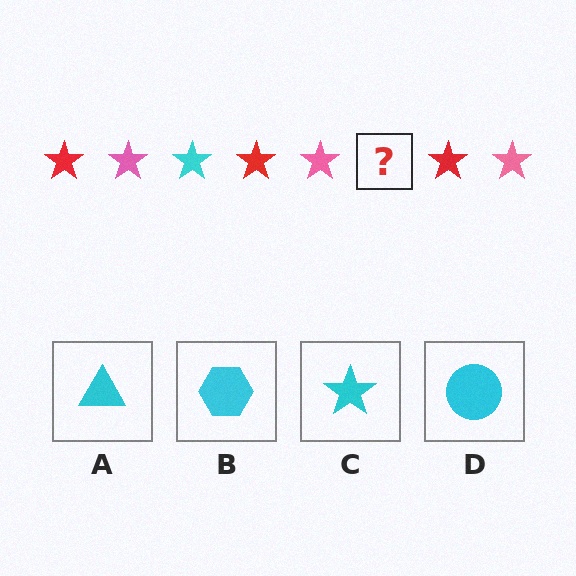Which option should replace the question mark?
Option C.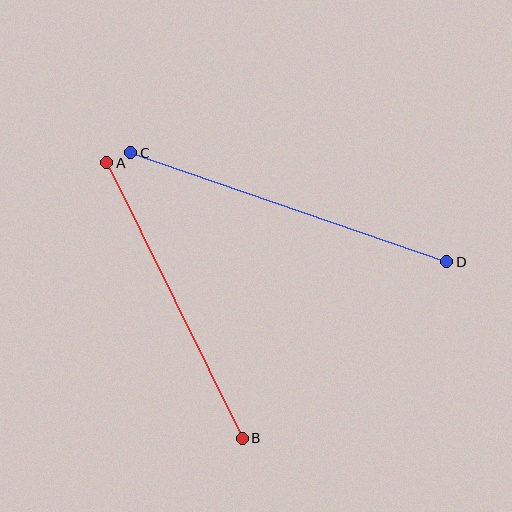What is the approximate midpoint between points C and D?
The midpoint is at approximately (289, 207) pixels.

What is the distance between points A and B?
The distance is approximately 307 pixels.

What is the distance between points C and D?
The distance is approximately 334 pixels.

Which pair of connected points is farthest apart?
Points C and D are farthest apart.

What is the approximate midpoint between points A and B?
The midpoint is at approximately (174, 301) pixels.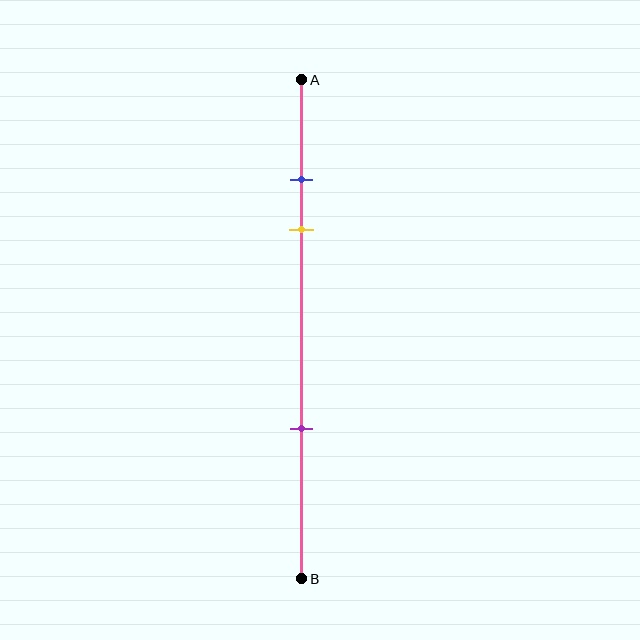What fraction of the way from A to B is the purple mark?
The purple mark is approximately 70% (0.7) of the way from A to B.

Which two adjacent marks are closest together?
The blue and yellow marks are the closest adjacent pair.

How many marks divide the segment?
There are 3 marks dividing the segment.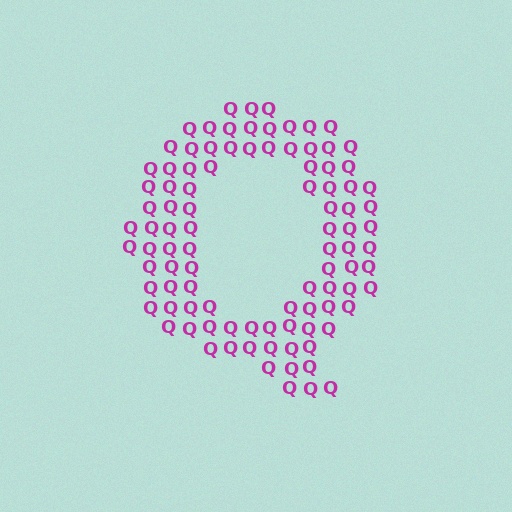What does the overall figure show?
The overall figure shows the letter Q.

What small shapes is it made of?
It is made of small letter Q's.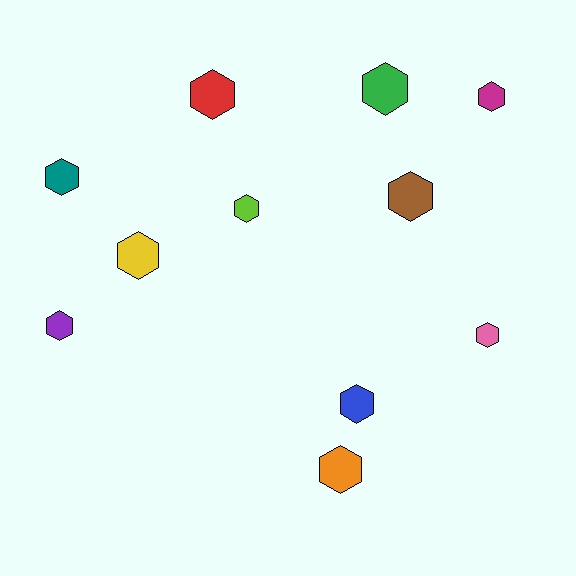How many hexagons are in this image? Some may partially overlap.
There are 11 hexagons.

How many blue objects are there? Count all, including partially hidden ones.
There is 1 blue object.